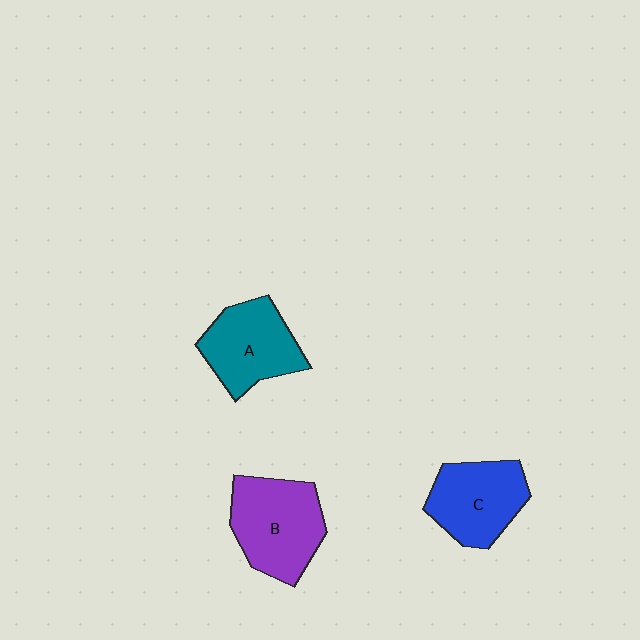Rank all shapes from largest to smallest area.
From largest to smallest: B (purple), A (teal), C (blue).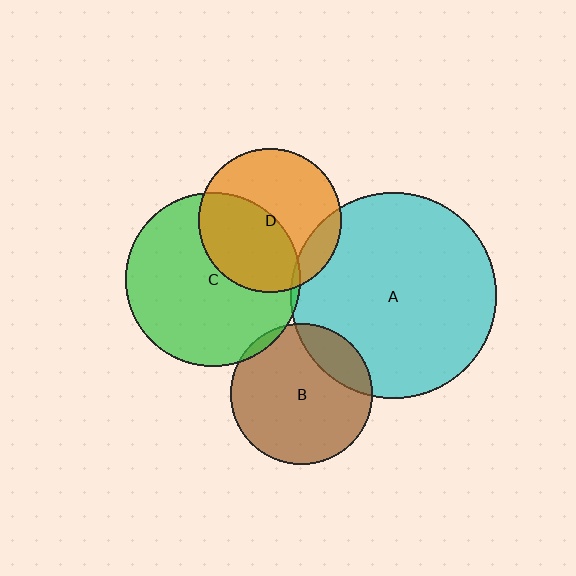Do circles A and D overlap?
Yes.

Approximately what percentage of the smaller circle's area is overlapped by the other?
Approximately 10%.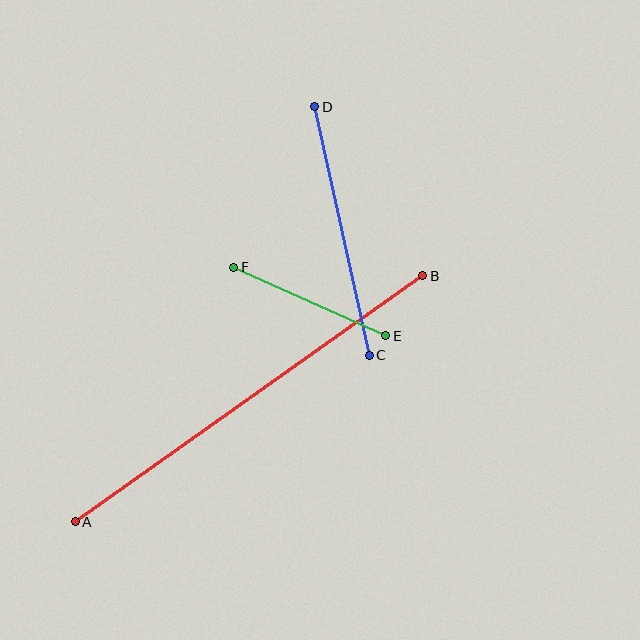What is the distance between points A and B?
The distance is approximately 426 pixels.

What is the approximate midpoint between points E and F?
The midpoint is at approximately (310, 301) pixels.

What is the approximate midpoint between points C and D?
The midpoint is at approximately (342, 231) pixels.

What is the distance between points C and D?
The distance is approximately 254 pixels.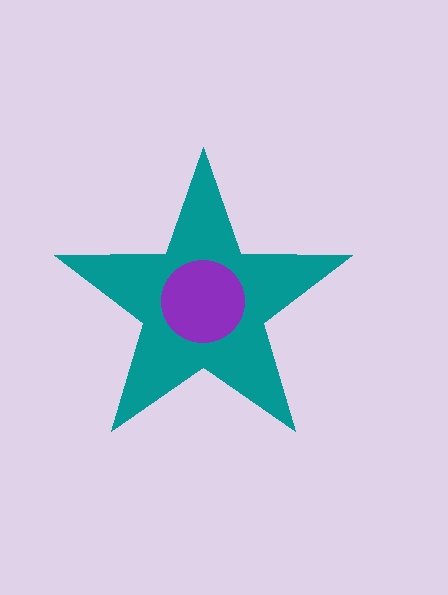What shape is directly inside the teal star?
The purple circle.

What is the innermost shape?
The purple circle.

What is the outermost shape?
The teal star.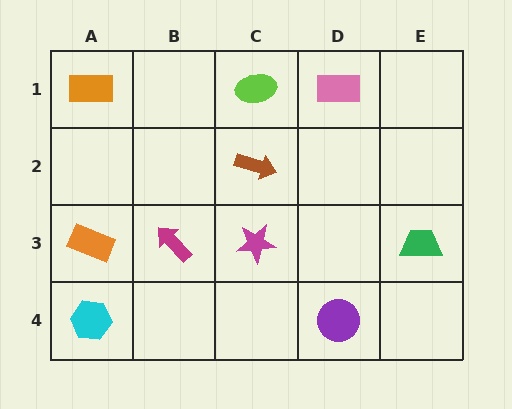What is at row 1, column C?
A lime ellipse.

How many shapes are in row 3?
4 shapes.